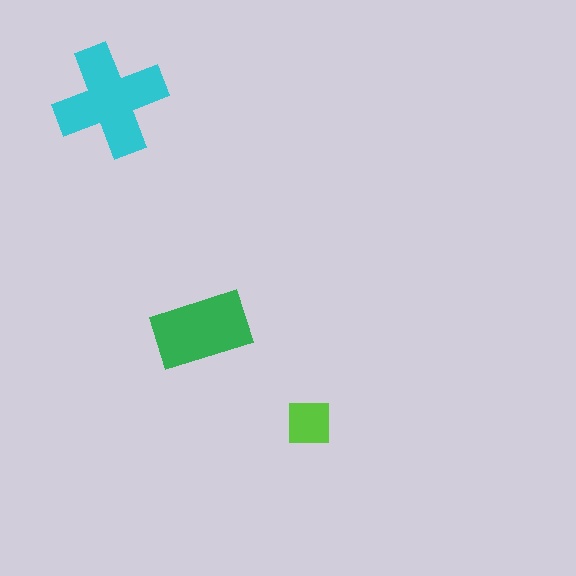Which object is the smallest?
The lime square.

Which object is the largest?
The cyan cross.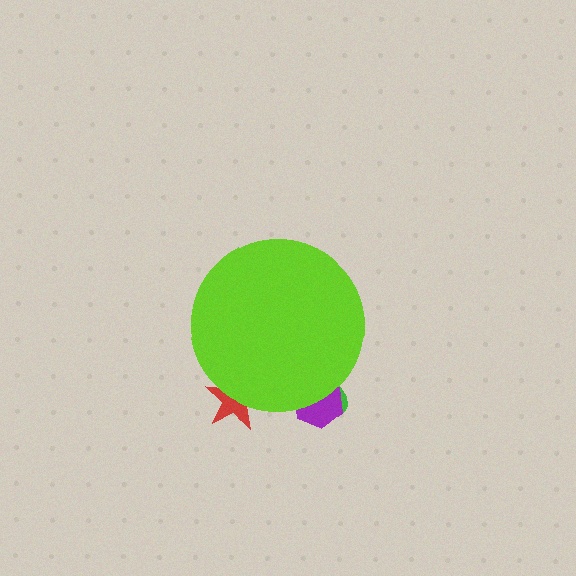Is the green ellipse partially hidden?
Yes, the green ellipse is partially hidden behind the lime circle.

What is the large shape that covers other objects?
A lime circle.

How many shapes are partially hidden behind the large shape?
3 shapes are partially hidden.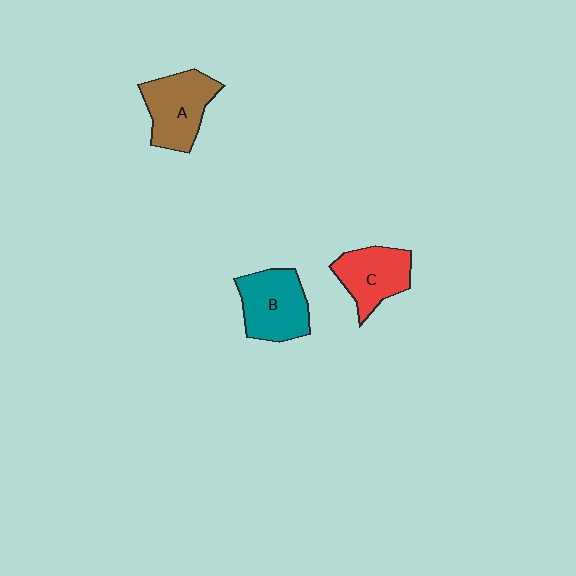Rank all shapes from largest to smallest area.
From largest to smallest: A (brown), B (teal), C (red).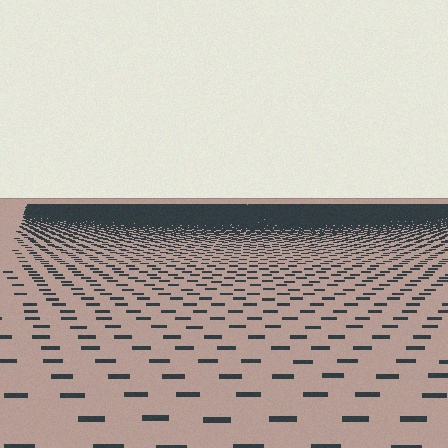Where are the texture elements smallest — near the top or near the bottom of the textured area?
Near the top.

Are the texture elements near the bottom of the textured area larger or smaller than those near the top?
Larger. Near the bottom, elements are closer to the viewer and appear at a bigger on-screen size.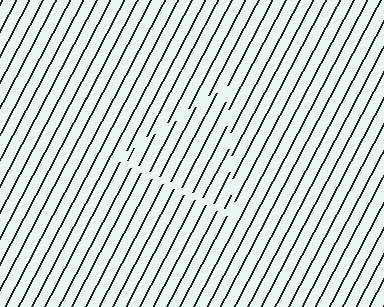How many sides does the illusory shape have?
3 sides — the line-ends trace a triangle.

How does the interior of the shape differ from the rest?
The interior of the shape contains the same grating, shifted by half a period — the contour is defined by the phase discontinuity where line-ends from the inner and outer gratings abut.